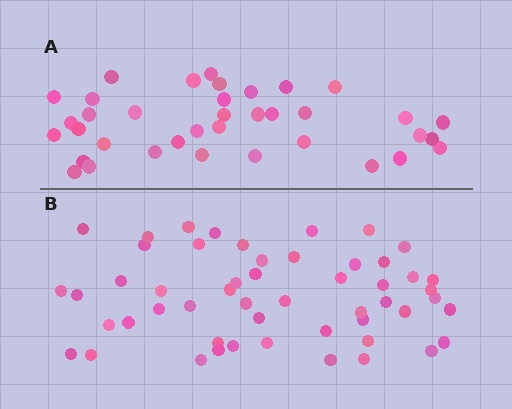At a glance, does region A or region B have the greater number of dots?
Region B (the bottom region) has more dots.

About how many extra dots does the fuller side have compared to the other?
Region B has approximately 15 more dots than region A.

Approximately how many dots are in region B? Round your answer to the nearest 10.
About 50 dots. (The exact count is 52, which rounds to 50.)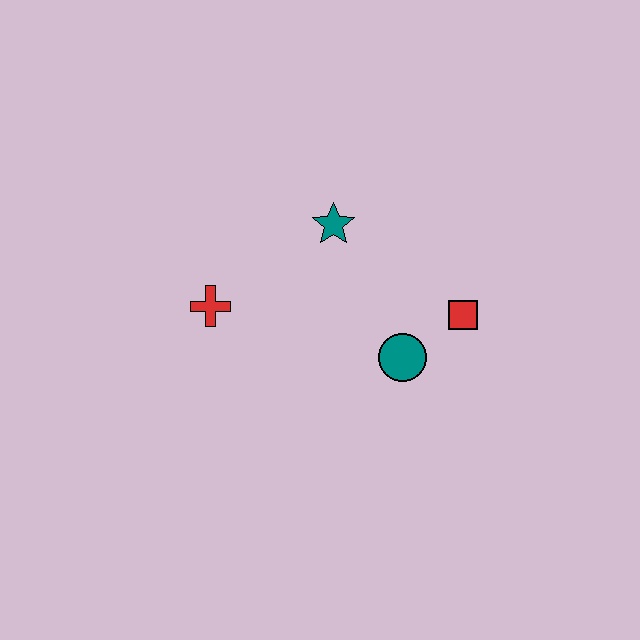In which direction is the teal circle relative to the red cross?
The teal circle is to the right of the red cross.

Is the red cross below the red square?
No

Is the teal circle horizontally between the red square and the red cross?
Yes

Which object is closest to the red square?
The teal circle is closest to the red square.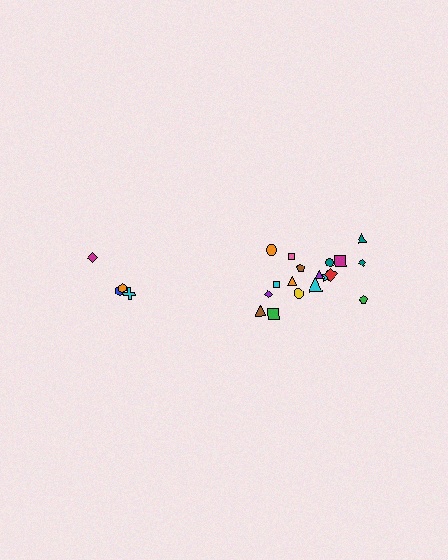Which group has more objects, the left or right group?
The right group.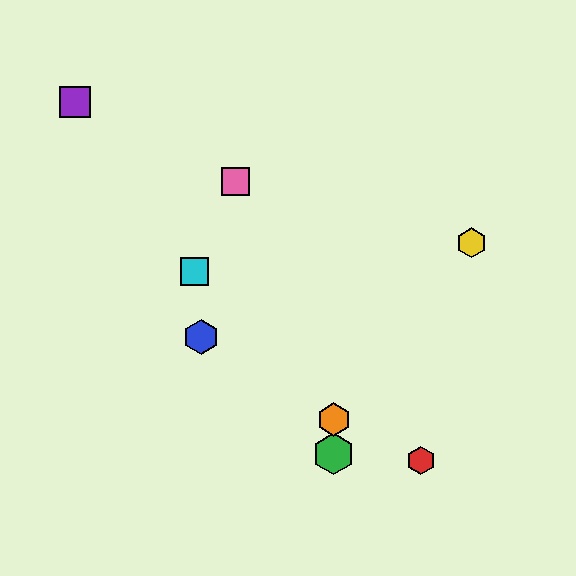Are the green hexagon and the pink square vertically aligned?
No, the green hexagon is at x≈334 and the pink square is at x≈235.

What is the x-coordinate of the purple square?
The purple square is at x≈75.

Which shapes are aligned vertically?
The green hexagon, the orange hexagon are aligned vertically.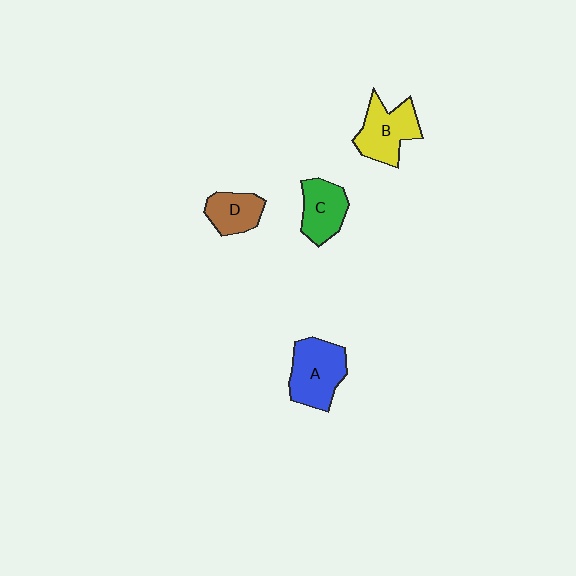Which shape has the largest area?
Shape A (blue).